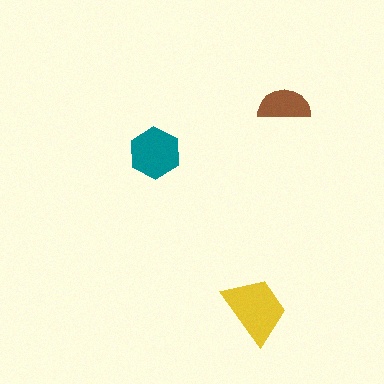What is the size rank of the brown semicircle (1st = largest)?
3rd.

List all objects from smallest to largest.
The brown semicircle, the teal hexagon, the yellow trapezoid.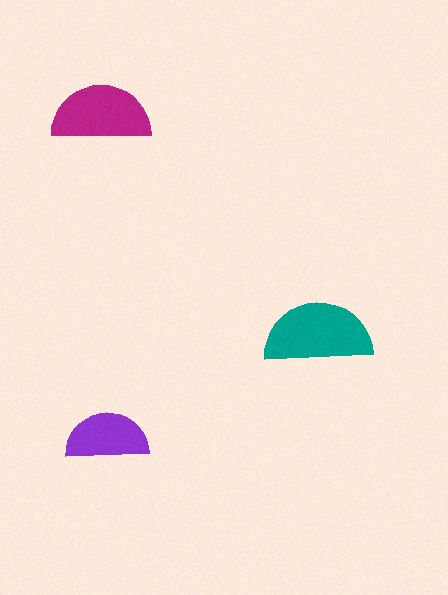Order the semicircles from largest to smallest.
the teal one, the magenta one, the purple one.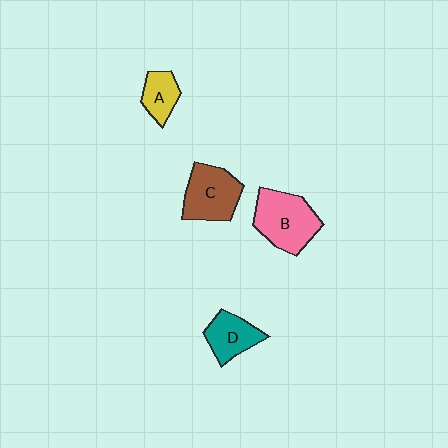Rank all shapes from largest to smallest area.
From largest to smallest: B (pink), C (brown), D (teal), A (yellow).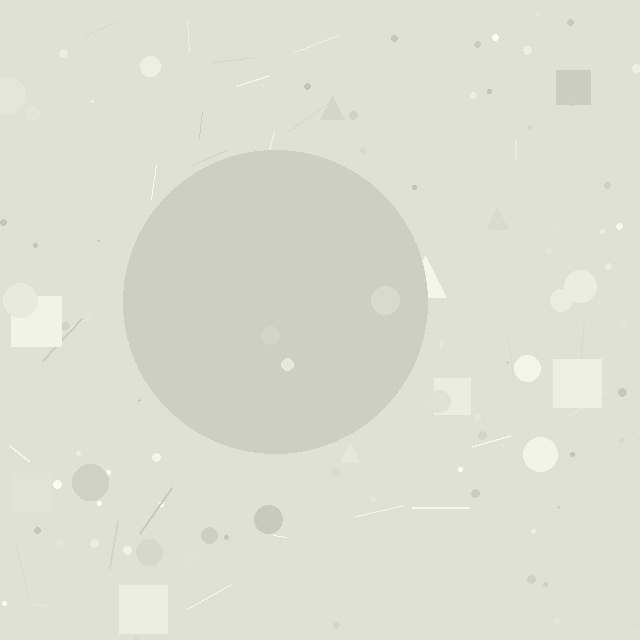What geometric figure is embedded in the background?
A circle is embedded in the background.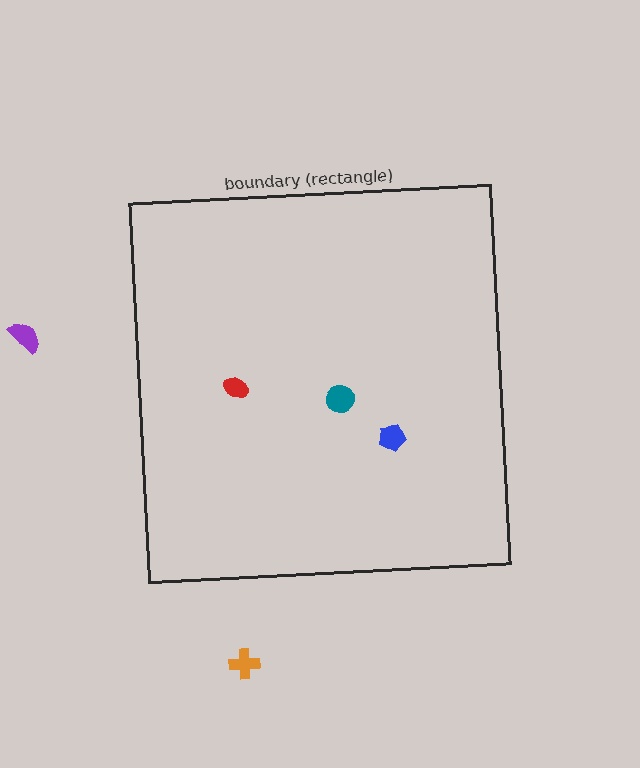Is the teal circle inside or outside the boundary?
Inside.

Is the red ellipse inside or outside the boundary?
Inside.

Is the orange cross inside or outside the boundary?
Outside.